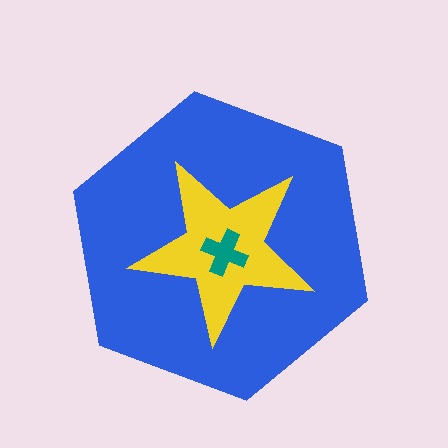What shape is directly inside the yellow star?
The teal cross.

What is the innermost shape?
The teal cross.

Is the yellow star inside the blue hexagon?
Yes.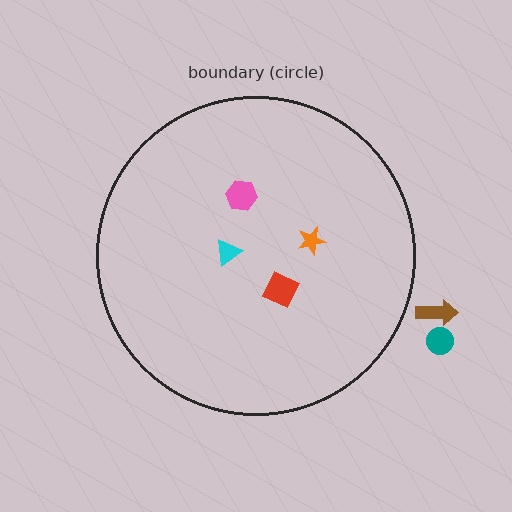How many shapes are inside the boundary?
4 inside, 2 outside.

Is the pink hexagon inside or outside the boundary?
Inside.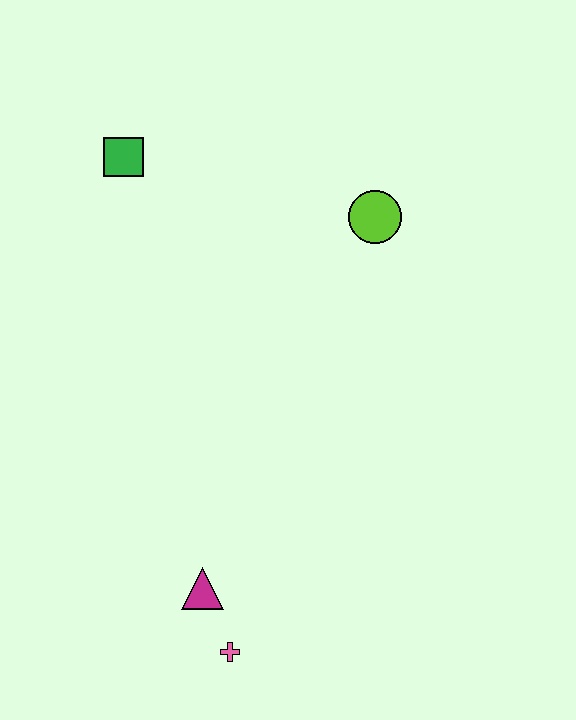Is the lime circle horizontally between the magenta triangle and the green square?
No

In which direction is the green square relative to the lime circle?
The green square is to the left of the lime circle.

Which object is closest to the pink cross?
The magenta triangle is closest to the pink cross.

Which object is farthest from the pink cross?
The green square is farthest from the pink cross.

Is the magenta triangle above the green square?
No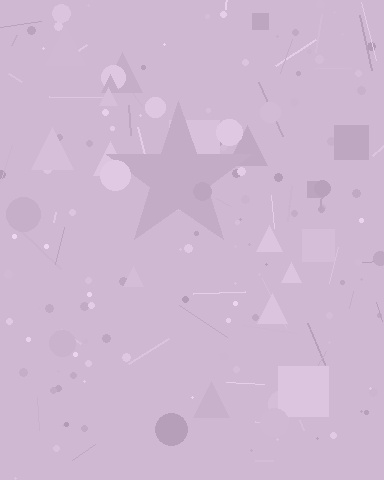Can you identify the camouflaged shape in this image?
The camouflaged shape is a star.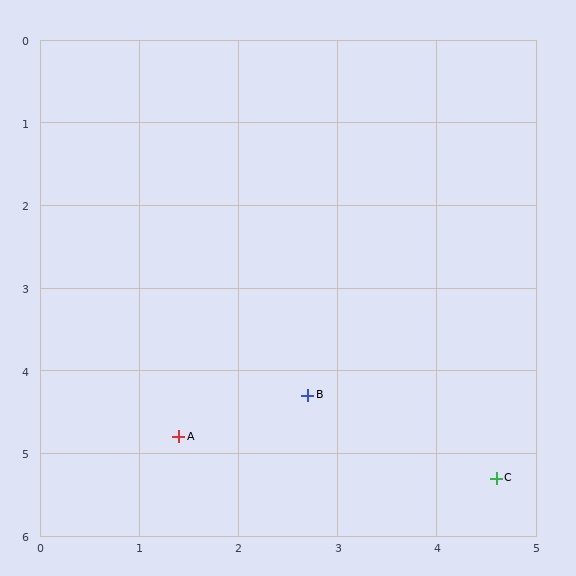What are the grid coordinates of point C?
Point C is at approximately (4.6, 5.3).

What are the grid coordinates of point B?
Point B is at approximately (2.7, 4.3).